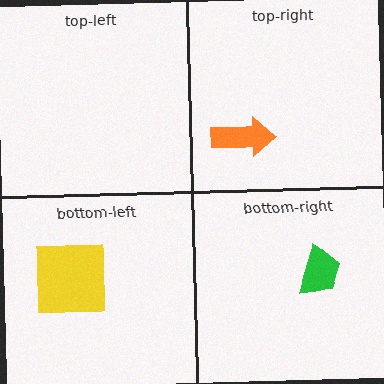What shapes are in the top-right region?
The orange arrow.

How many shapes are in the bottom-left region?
1.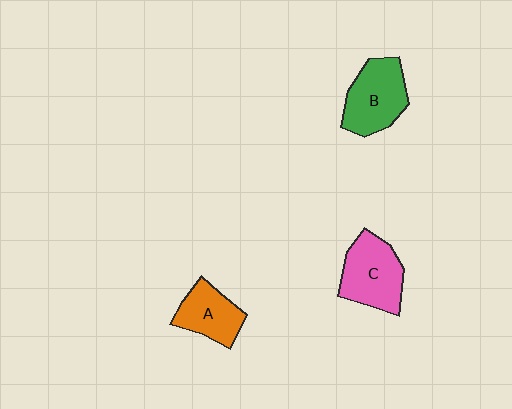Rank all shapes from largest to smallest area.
From largest to smallest: C (pink), B (green), A (orange).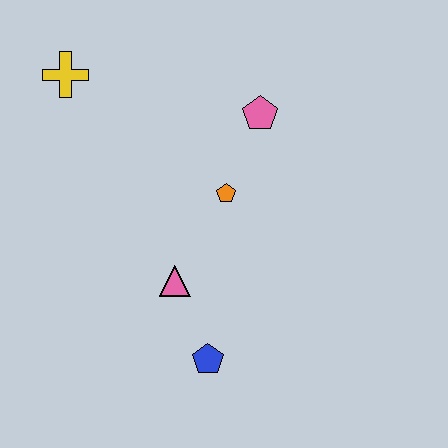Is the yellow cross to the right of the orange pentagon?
No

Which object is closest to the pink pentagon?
The orange pentagon is closest to the pink pentagon.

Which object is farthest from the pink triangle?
The yellow cross is farthest from the pink triangle.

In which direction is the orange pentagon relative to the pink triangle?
The orange pentagon is above the pink triangle.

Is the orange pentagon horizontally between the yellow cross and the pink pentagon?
Yes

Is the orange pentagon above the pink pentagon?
No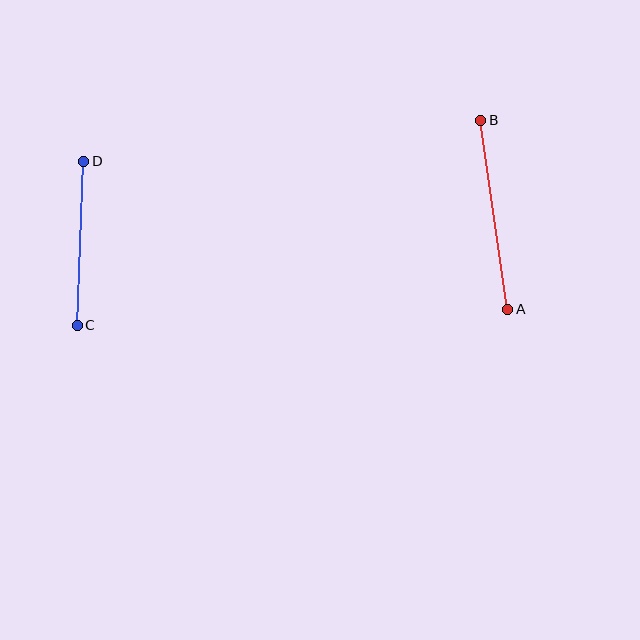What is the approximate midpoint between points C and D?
The midpoint is at approximately (81, 243) pixels.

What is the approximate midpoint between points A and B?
The midpoint is at approximately (494, 215) pixels.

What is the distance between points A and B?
The distance is approximately 191 pixels.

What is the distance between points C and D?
The distance is approximately 164 pixels.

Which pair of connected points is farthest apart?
Points A and B are farthest apart.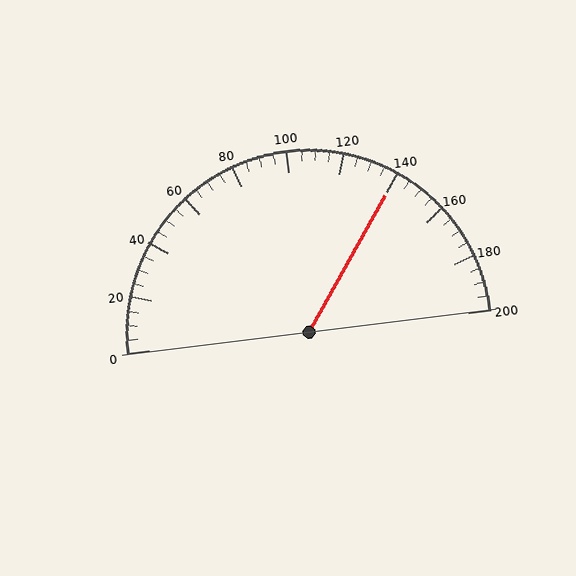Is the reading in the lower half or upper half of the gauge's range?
The reading is in the upper half of the range (0 to 200).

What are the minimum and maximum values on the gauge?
The gauge ranges from 0 to 200.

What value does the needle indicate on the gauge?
The needle indicates approximately 140.